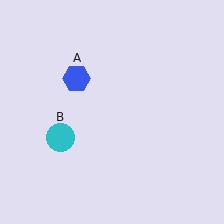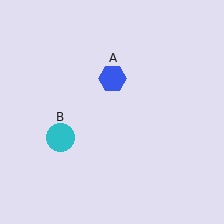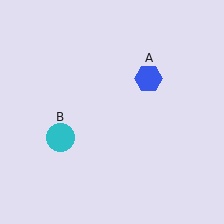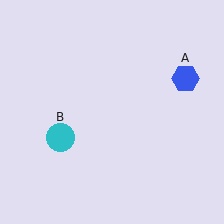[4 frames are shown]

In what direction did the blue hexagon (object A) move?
The blue hexagon (object A) moved right.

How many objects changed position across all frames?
1 object changed position: blue hexagon (object A).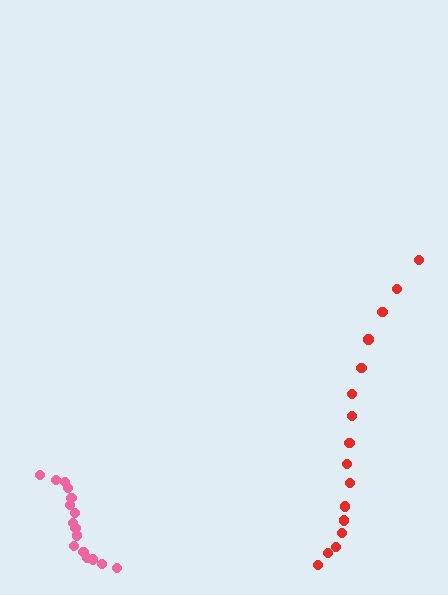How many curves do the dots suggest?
There are 2 distinct paths.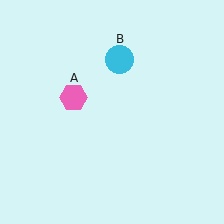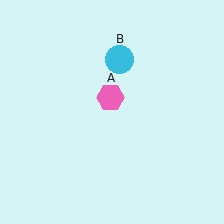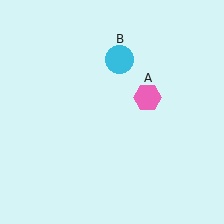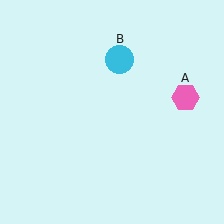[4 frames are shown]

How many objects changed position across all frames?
1 object changed position: pink hexagon (object A).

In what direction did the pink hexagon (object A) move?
The pink hexagon (object A) moved right.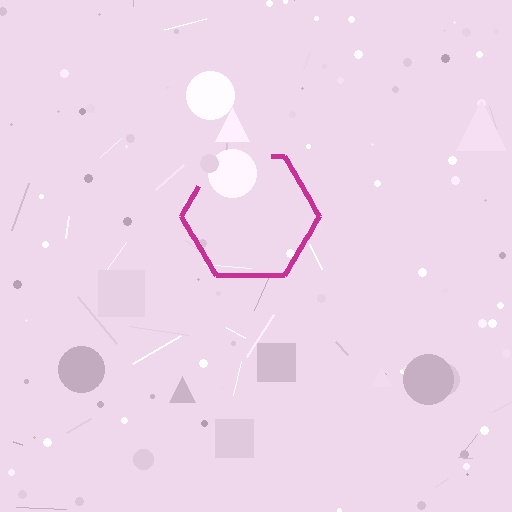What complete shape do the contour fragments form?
The contour fragments form a hexagon.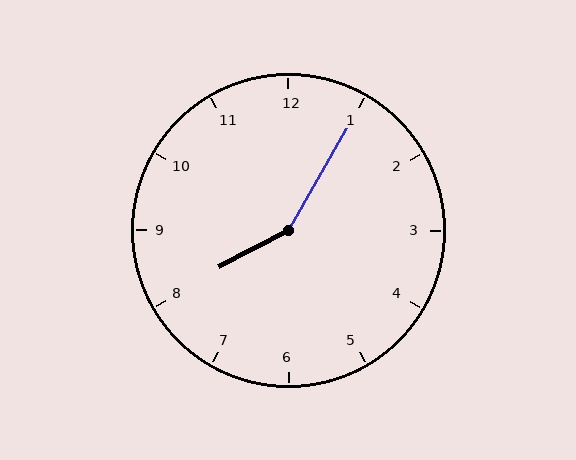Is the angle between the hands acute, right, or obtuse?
It is obtuse.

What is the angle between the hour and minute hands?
Approximately 148 degrees.